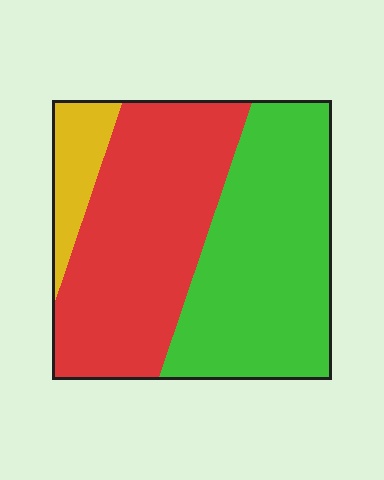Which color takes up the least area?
Yellow, at roughly 10%.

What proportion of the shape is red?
Red covers around 45% of the shape.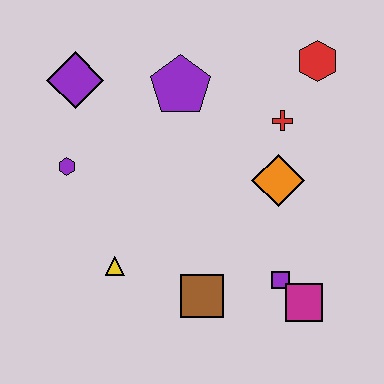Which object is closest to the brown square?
The purple square is closest to the brown square.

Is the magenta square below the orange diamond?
Yes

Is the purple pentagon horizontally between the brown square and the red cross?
No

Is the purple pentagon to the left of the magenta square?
Yes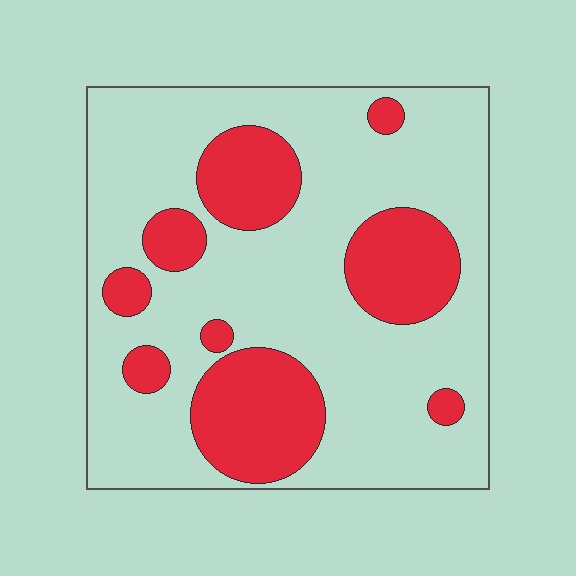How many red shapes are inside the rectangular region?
9.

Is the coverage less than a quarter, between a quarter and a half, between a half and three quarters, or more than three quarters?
Between a quarter and a half.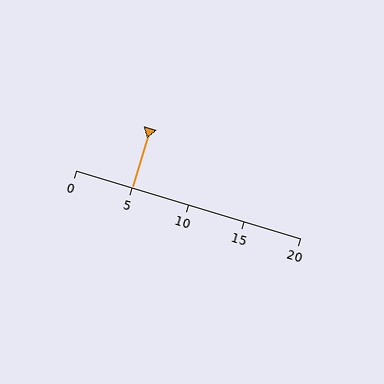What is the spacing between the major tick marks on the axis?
The major ticks are spaced 5 apart.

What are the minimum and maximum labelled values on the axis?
The axis runs from 0 to 20.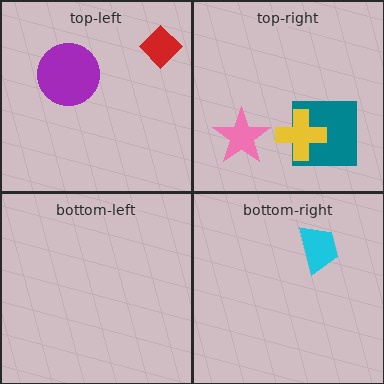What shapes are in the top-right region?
The teal square, the yellow cross, the pink star.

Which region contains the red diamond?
The top-left region.